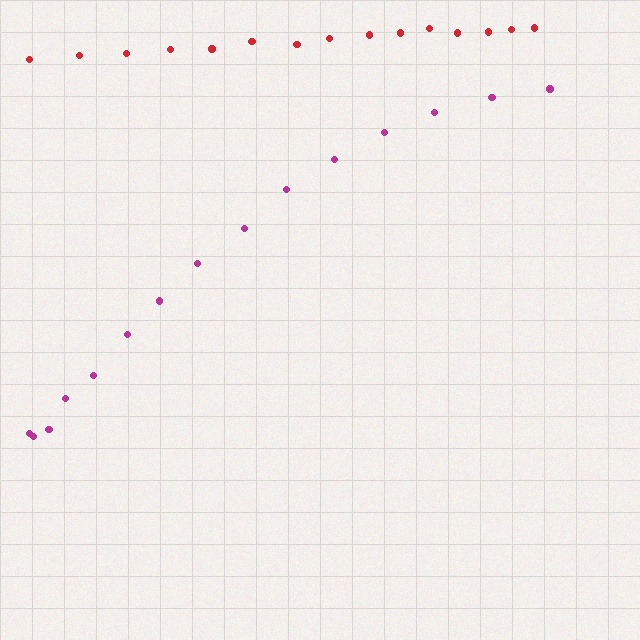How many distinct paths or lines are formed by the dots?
There are 2 distinct paths.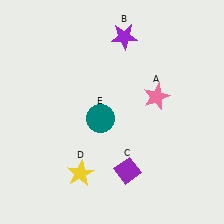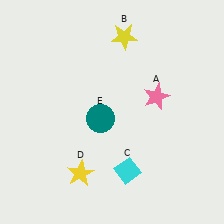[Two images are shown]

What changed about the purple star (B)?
In Image 1, B is purple. In Image 2, it changed to yellow.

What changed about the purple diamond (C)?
In Image 1, C is purple. In Image 2, it changed to cyan.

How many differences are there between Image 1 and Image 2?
There are 2 differences between the two images.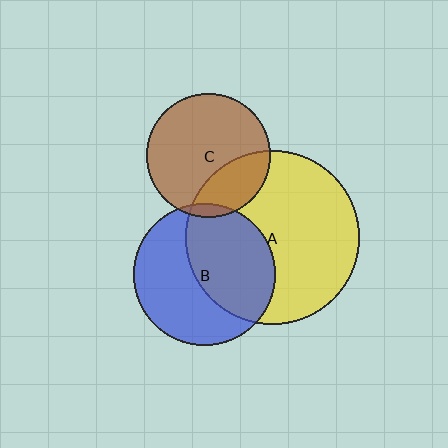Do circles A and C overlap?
Yes.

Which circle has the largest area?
Circle A (yellow).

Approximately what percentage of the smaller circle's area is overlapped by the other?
Approximately 25%.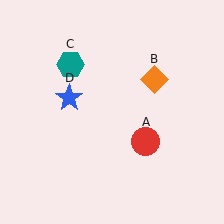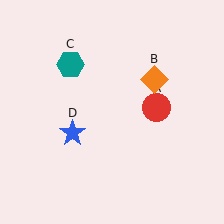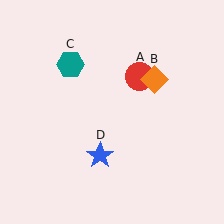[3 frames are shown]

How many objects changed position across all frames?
2 objects changed position: red circle (object A), blue star (object D).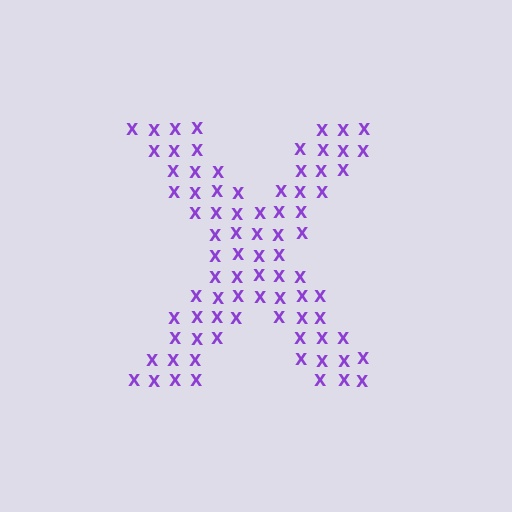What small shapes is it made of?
It is made of small letter X's.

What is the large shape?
The large shape is the letter X.